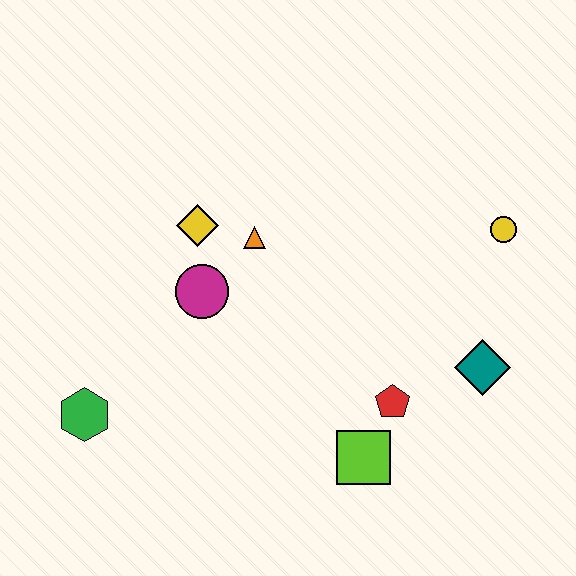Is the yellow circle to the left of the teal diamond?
No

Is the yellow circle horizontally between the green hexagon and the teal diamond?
No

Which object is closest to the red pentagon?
The lime square is closest to the red pentagon.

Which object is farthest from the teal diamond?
The green hexagon is farthest from the teal diamond.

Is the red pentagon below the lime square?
No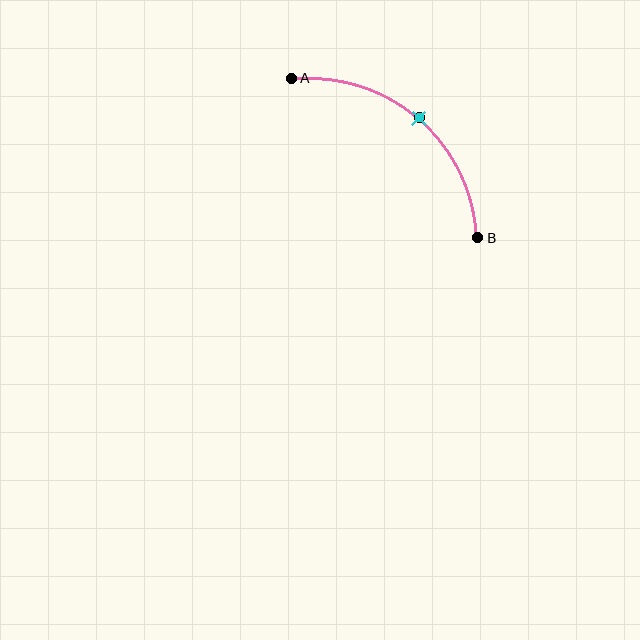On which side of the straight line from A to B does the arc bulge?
The arc bulges above and to the right of the straight line connecting A and B.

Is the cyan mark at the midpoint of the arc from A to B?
Yes. The cyan mark lies on the arc at equal arc-length from both A and B — it is the arc midpoint.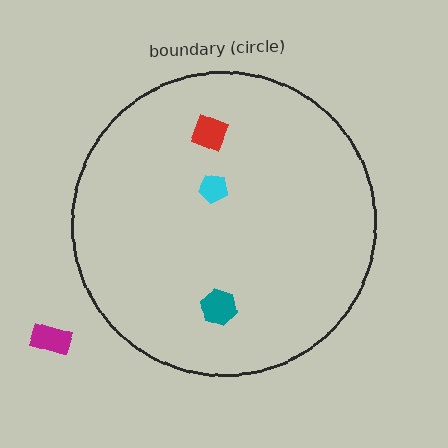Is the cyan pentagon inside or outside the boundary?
Inside.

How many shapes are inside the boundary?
3 inside, 1 outside.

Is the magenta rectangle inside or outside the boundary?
Outside.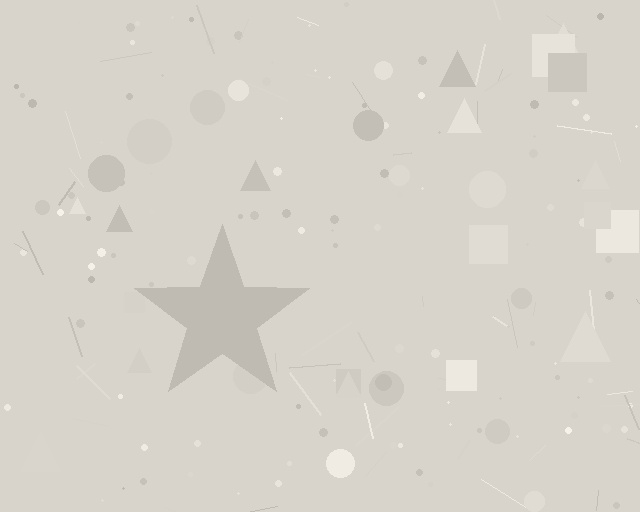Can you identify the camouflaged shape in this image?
The camouflaged shape is a star.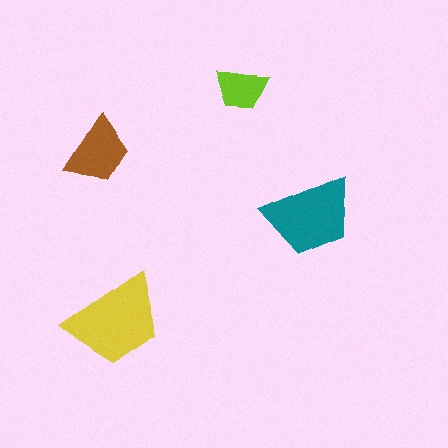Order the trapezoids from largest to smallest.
the yellow one, the teal one, the brown one, the lime one.